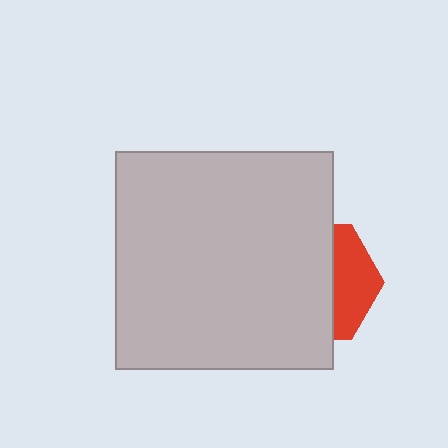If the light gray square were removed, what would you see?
You would see the complete red hexagon.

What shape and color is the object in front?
The object in front is a light gray square.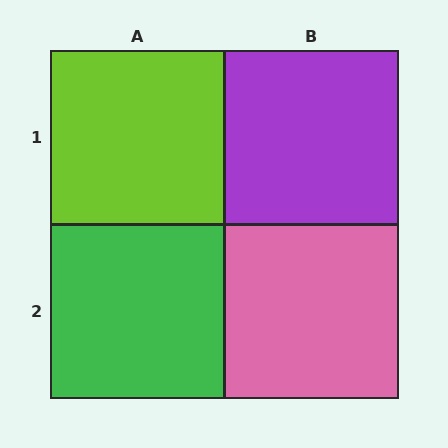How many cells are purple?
1 cell is purple.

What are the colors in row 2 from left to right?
Green, pink.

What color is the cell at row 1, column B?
Purple.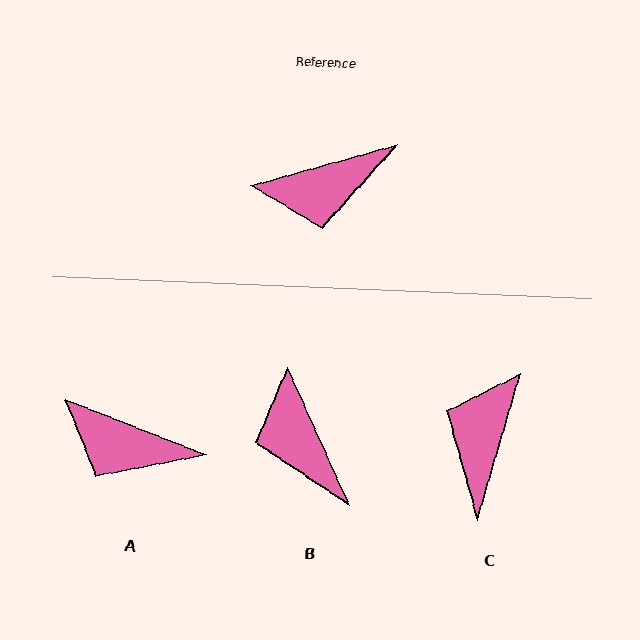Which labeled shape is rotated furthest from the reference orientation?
C, about 122 degrees away.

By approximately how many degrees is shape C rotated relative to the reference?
Approximately 122 degrees clockwise.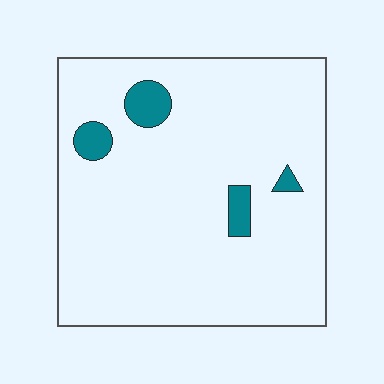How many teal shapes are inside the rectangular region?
4.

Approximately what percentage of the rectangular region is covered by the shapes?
Approximately 5%.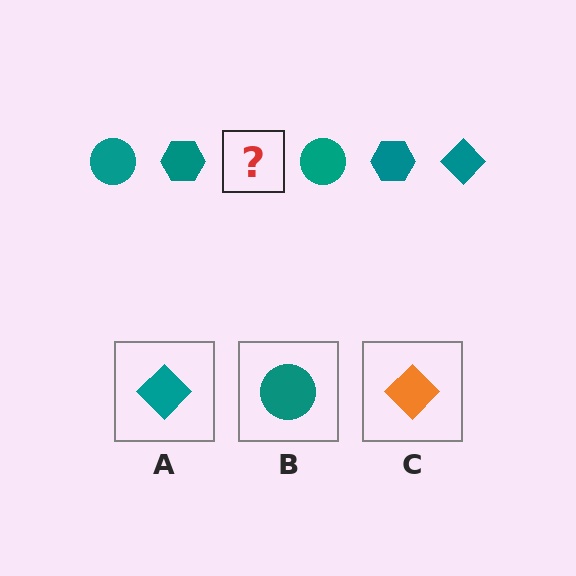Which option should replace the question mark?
Option A.